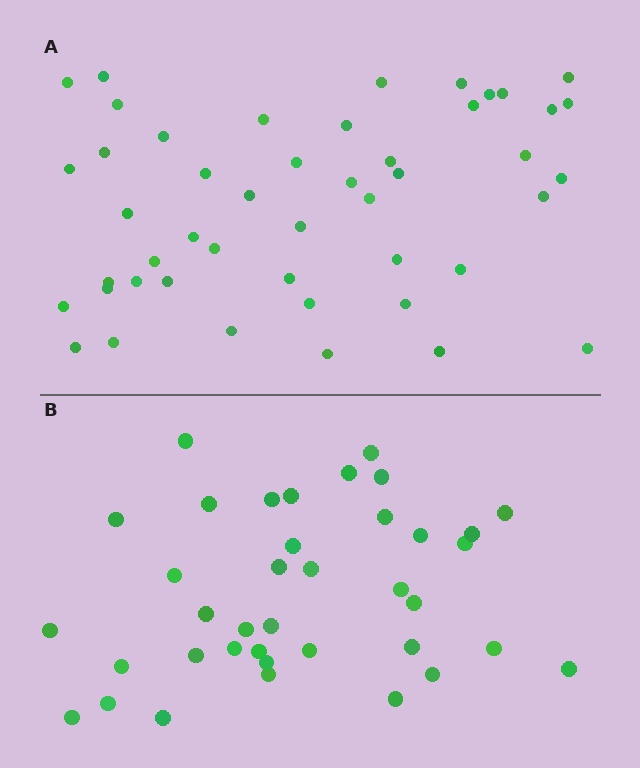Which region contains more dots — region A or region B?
Region A (the top region) has more dots.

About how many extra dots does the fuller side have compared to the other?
Region A has roughly 8 or so more dots than region B.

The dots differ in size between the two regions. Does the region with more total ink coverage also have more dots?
No. Region B has more total ink coverage because its dots are larger, but region A actually contains more individual dots. Total area can be misleading — the number of items is what matters here.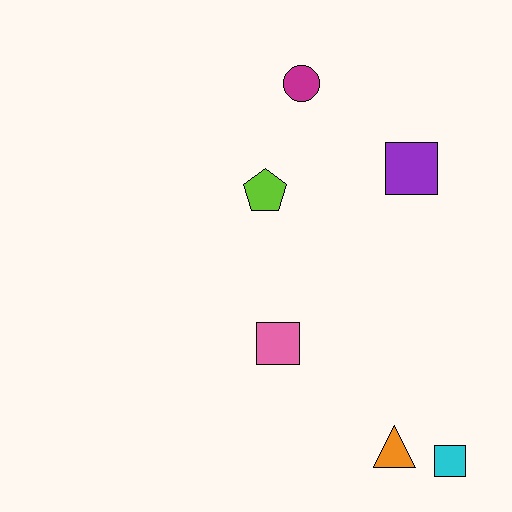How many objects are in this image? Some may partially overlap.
There are 6 objects.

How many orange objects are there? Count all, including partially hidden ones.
There is 1 orange object.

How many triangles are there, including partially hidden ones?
There is 1 triangle.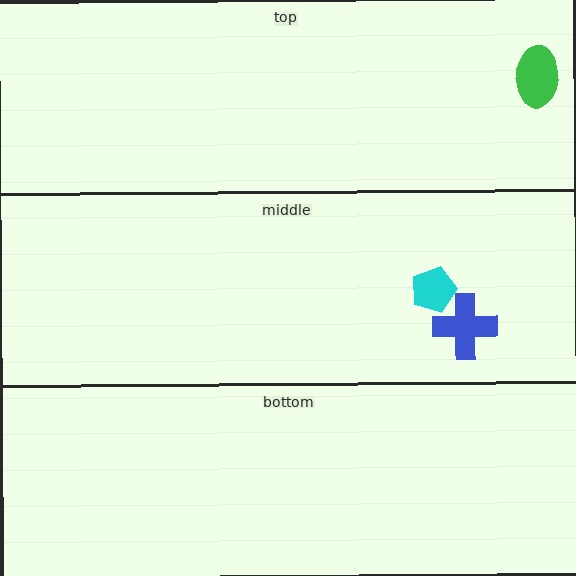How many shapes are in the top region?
1.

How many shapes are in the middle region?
2.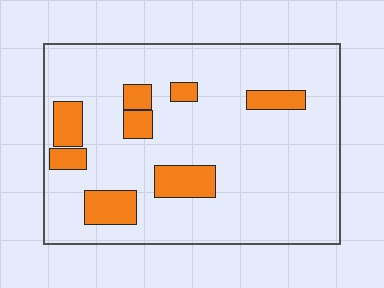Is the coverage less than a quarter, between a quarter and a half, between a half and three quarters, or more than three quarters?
Less than a quarter.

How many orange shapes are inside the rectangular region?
8.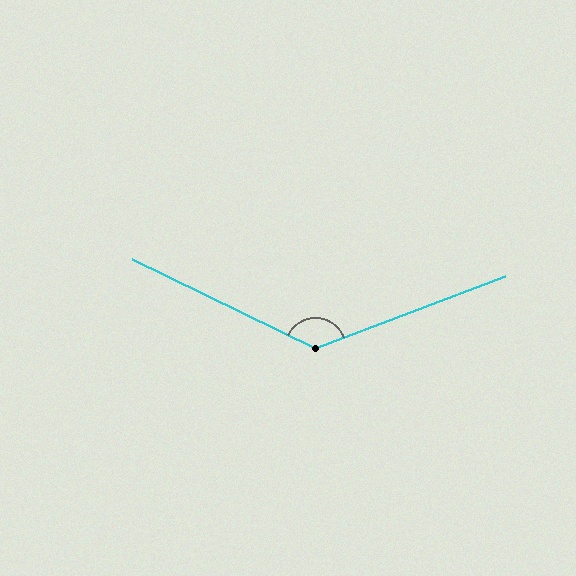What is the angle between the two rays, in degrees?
Approximately 133 degrees.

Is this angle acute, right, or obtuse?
It is obtuse.